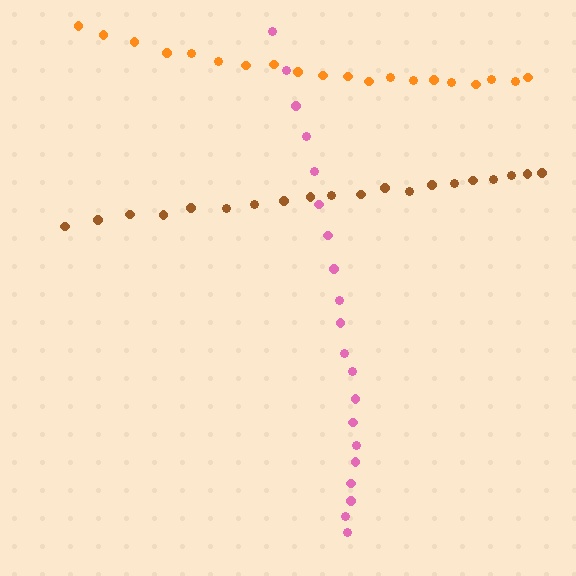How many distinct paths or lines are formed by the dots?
There are 3 distinct paths.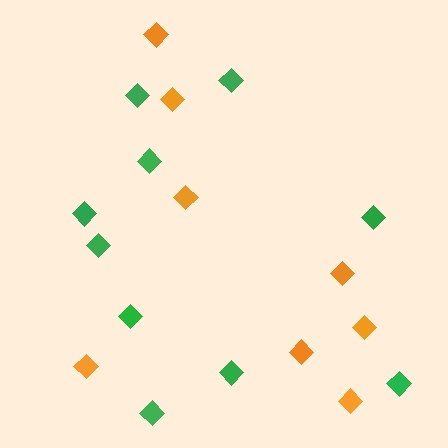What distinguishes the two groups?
There are 2 groups: one group of orange diamonds (8) and one group of green diamonds (10).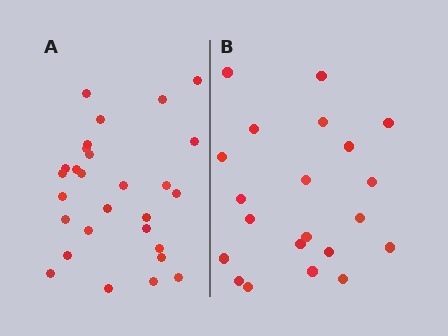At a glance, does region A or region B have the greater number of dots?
Region A (the left region) has more dots.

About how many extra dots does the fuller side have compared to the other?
Region A has roughly 8 or so more dots than region B.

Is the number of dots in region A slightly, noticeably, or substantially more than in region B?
Region A has noticeably more, but not dramatically so. The ratio is roughly 1.3 to 1.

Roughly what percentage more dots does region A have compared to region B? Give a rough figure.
About 35% more.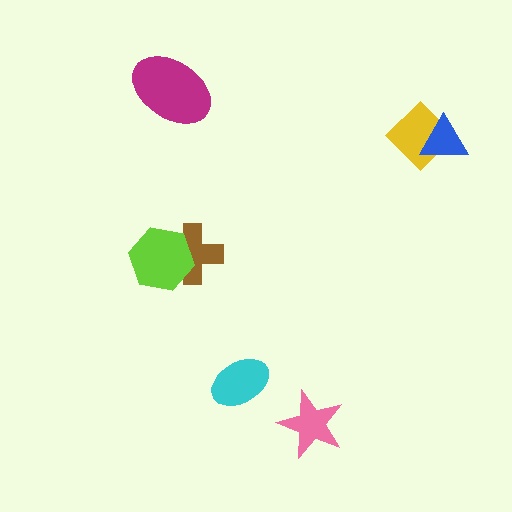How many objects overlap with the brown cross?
1 object overlaps with the brown cross.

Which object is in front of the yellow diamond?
The blue triangle is in front of the yellow diamond.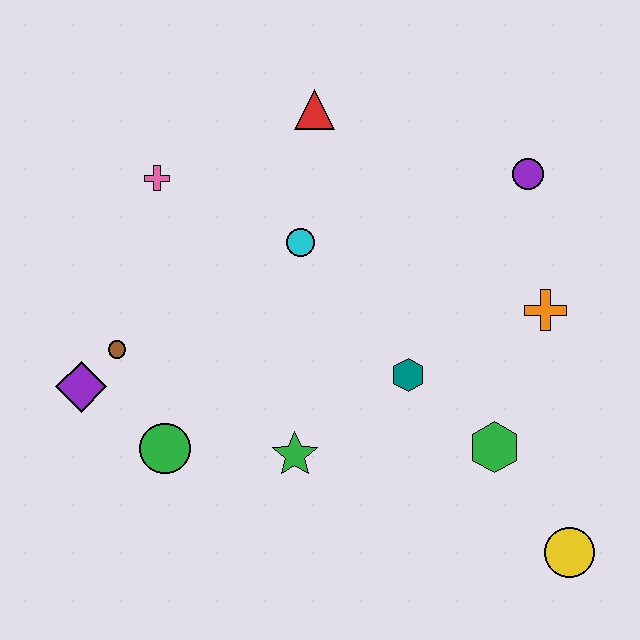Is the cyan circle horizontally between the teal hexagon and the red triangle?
No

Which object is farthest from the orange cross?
The purple diamond is farthest from the orange cross.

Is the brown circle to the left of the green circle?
Yes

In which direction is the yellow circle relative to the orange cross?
The yellow circle is below the orange cross.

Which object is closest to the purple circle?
The orange cross is closest to the purple circle.